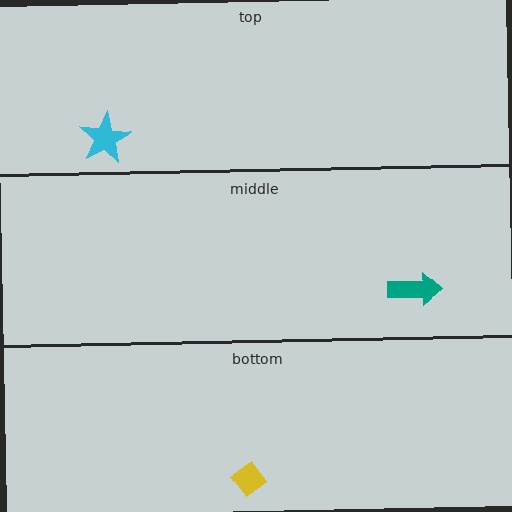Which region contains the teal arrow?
The middle region.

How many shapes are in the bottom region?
1.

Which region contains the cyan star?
The top region.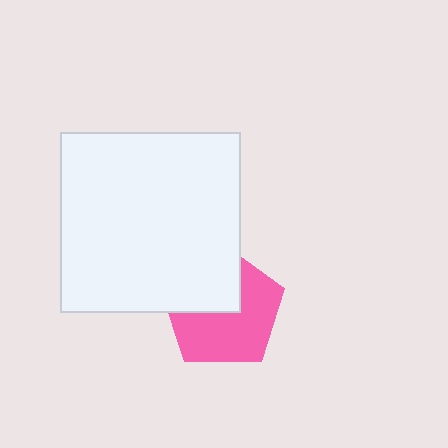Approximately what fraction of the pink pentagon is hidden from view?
Roughly 40% of the pink pentagon is hidden behind the white square.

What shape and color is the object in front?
The object in front is a white square.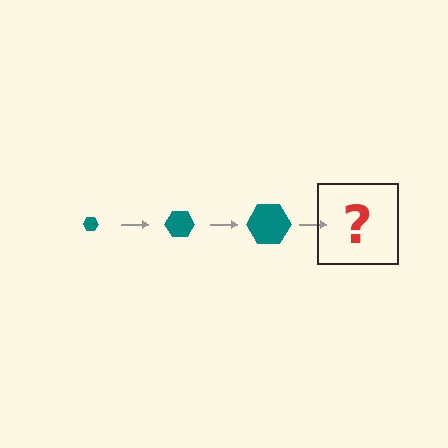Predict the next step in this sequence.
The next step is a teal hexagon, larger than the previous one.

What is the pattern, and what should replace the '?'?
The pattern is that the hexagon gets progressively larger each step. The '?' should be a teal hexagon, larger than the previous one.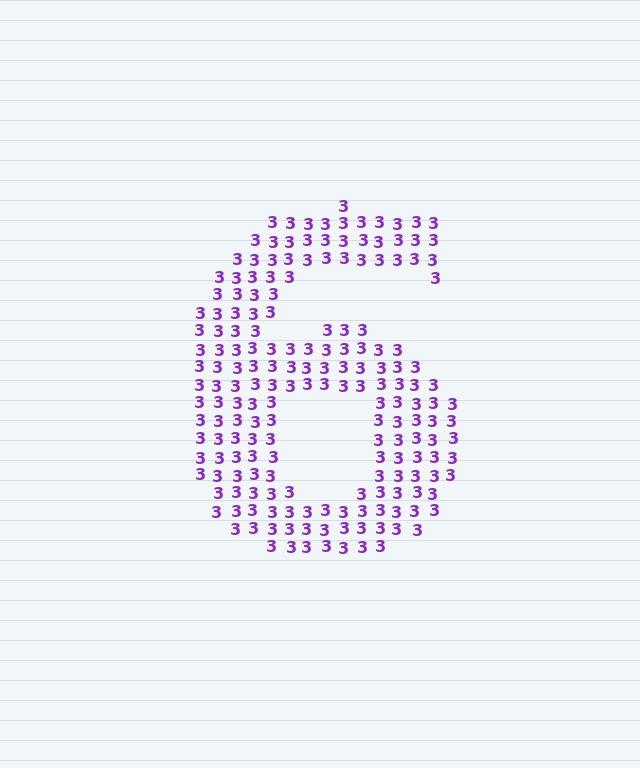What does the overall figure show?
The overall figure shows the digit 6.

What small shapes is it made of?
It is made of small digit 3's.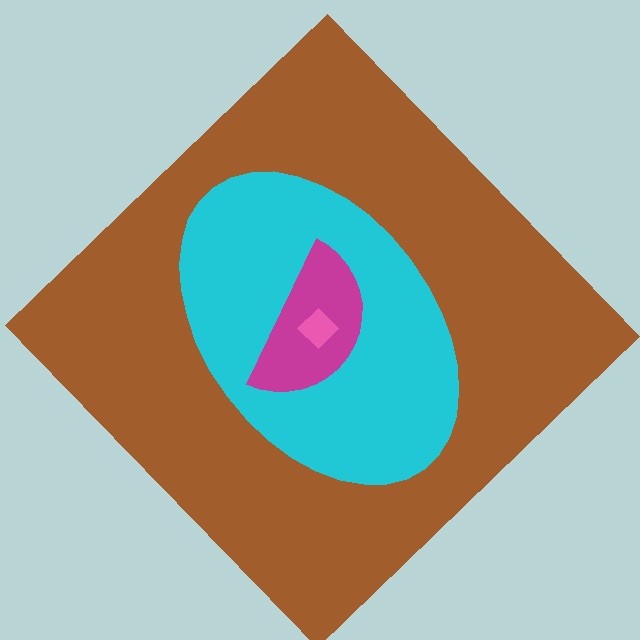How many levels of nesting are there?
4.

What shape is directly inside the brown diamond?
The cyan ellipse.